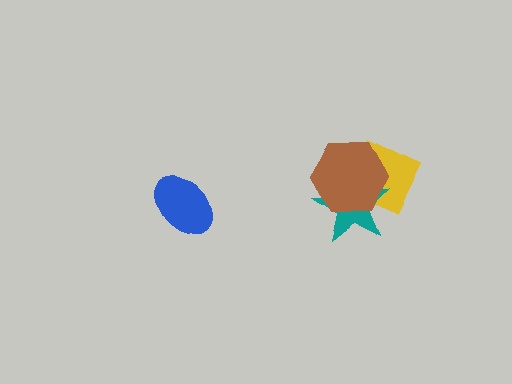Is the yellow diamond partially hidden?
Yes, it is partially covered by another shape.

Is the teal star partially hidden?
Yes, it is partially covered by another shape.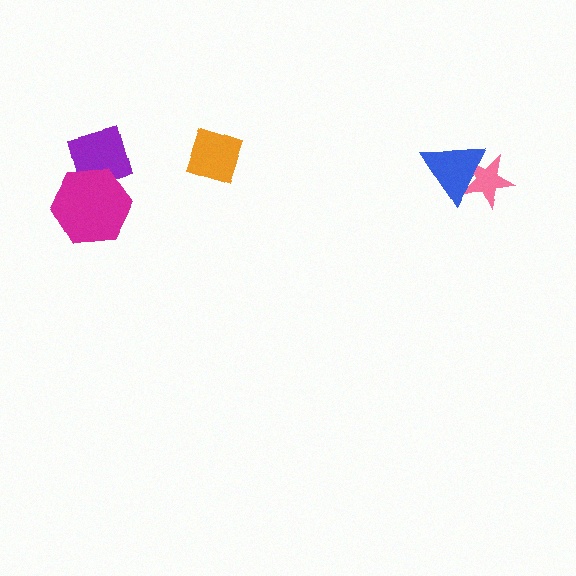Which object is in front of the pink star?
The blue triangle is in front of the pink star.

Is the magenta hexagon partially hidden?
No, no other shape covers it.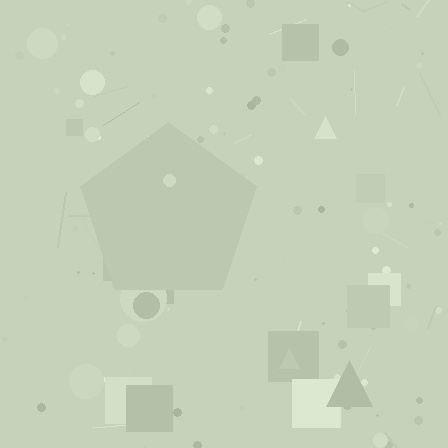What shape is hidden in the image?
A pentagon is hidden in the image.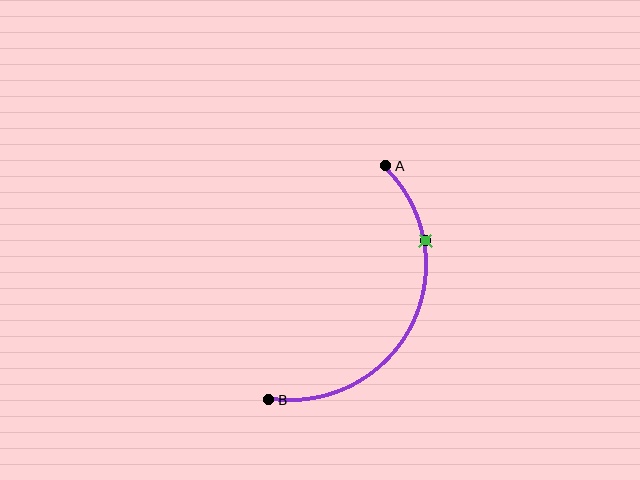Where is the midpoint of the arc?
The arc midpoint is the point on the curve farthest from the straight line joining A and B. It sits to the right of that line.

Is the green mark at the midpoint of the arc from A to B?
No. The green mark lies on the arc but is closer to endpoint A. The arc midpoint would be at the point on the curve equidistant along the arc from both A and B.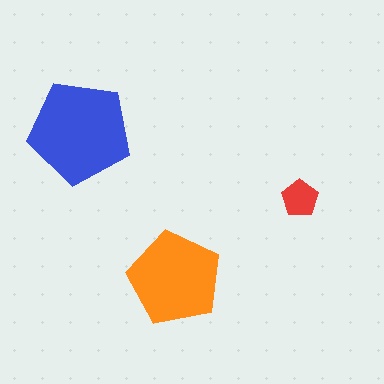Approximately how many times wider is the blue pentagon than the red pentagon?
About 3 times wider.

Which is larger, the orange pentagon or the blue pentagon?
The blue one.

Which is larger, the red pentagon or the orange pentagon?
The orange one.